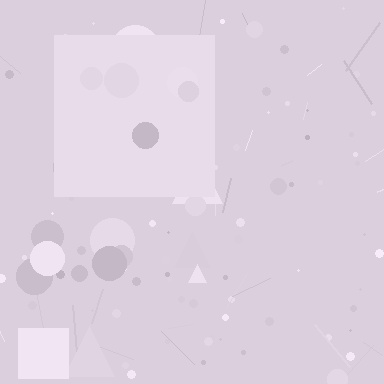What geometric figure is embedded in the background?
A square is embedded in the background.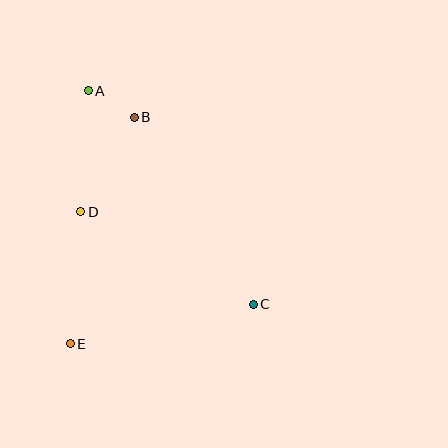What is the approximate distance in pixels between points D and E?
The distance between D and E is approximately 132 pixels.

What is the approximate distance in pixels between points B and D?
The distance between B and D is approximately 109 pixels.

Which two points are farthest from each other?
Points A and C are farthest from each other.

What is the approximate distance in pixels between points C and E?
The distance between C and E is approximately 187 pixels.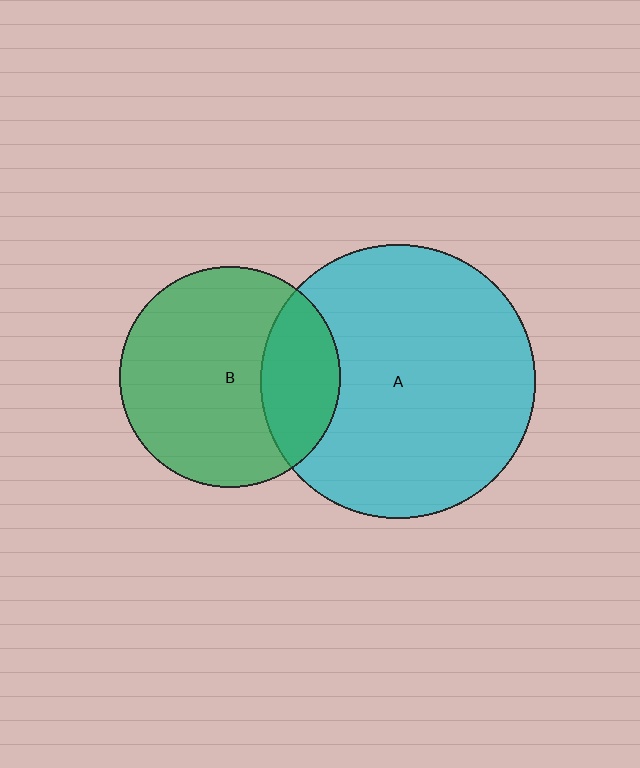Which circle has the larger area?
Circle A (cyan).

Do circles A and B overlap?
Yes.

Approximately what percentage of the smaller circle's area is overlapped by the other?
Approximately 25%.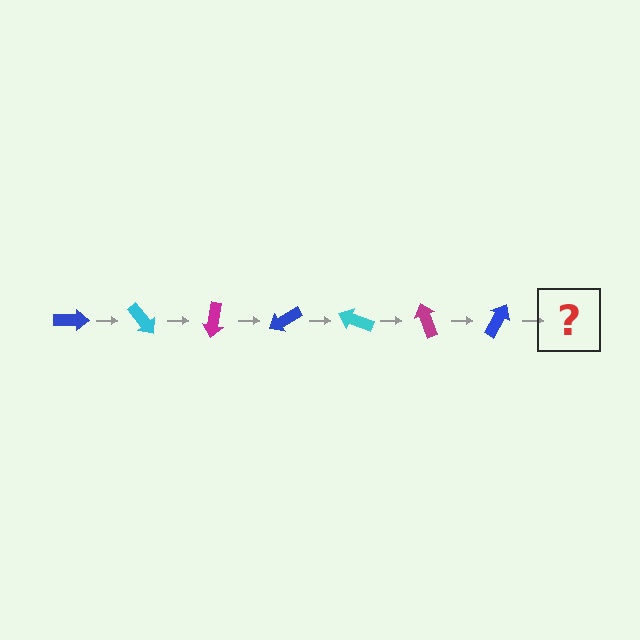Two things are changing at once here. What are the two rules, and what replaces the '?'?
The two rules are that it rotates 50 degrees each step and the color cycles through blue, cyan, and magenta. The '?' should be a cyan arrow, rotated 350 degrees from the start.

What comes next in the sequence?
The next element should be a cyan arrow, rotated 350 degrees from the start.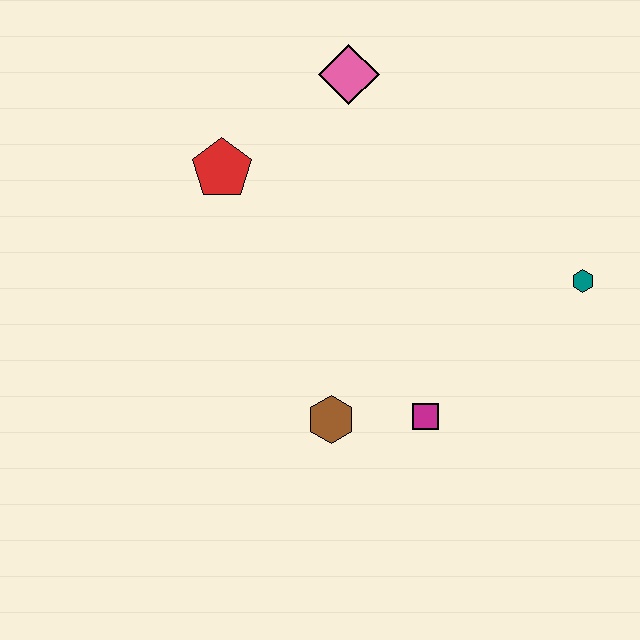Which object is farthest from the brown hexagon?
The pink diamond is farthest from the brown hexagon.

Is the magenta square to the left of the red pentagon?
No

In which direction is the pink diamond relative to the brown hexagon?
The pink diamond is above the brown hexagon.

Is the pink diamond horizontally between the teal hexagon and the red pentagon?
Yes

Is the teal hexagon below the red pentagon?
Yes